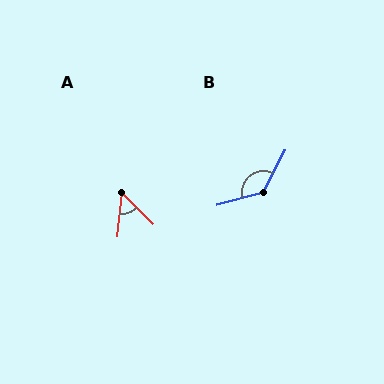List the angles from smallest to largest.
A (51°), B (132°).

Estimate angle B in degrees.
Approximately 132 degrees.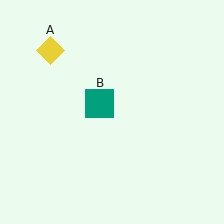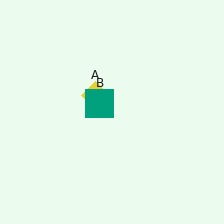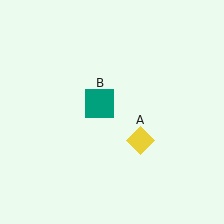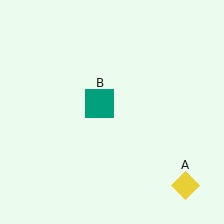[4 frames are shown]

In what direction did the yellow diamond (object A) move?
The yellow diamond (object A) moved down and to the right.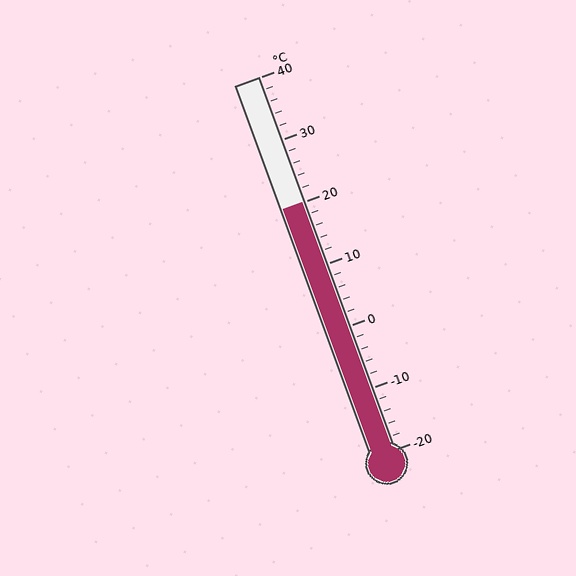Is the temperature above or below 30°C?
The temperature is below 30°C.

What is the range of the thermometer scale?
The thermometer scale ranges from -20°C to 40°C.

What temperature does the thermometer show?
The thermometer shows approximately 20°C.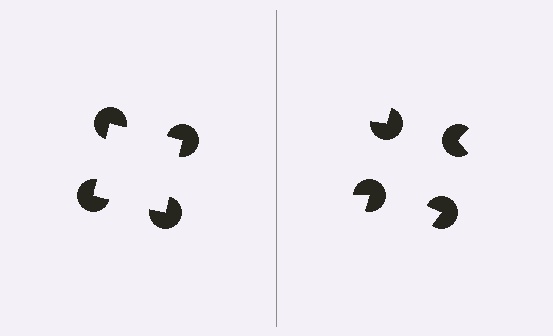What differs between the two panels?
The pac-man discs are positioned identically on both sides; only the wedge orientations differ. On the left they align to a square; on the right they are misaligned.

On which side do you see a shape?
An illusory square appears on the left side. On the right side the wedge cuts are rotated, so no coherent shape forms.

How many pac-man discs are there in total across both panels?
8 — 4 on each side.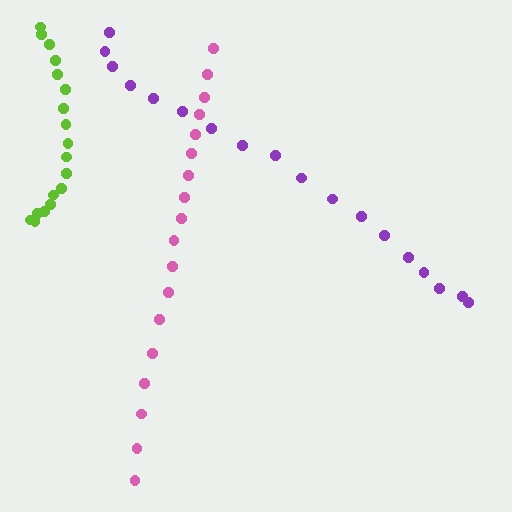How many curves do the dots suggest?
There are 3 distinct paths.